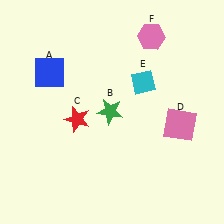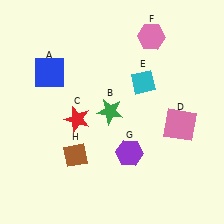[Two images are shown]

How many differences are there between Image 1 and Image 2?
There are 2 differences between the two images.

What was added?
A purple hexagon (G), a brown diamond (H) were added in Image 2.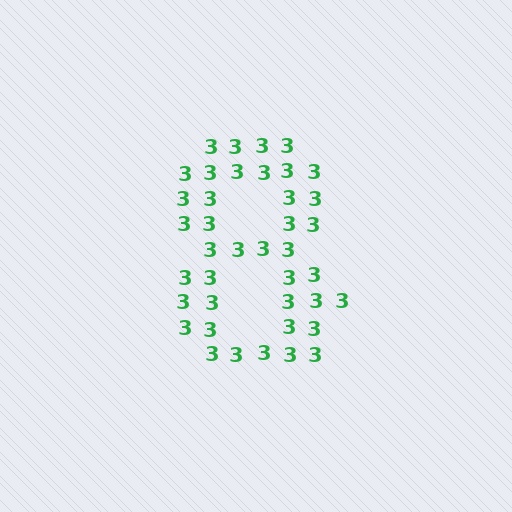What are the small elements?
The small elements are digit 3's.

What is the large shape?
The large shape is the digit 8.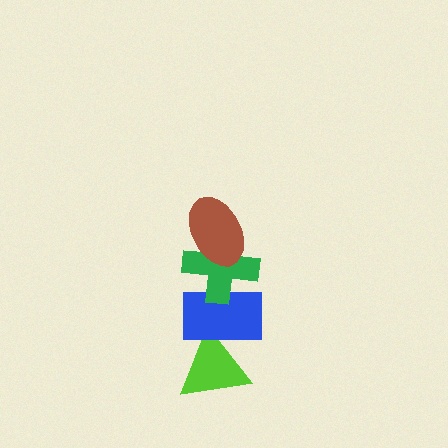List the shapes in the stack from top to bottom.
From top to bottom: the brown ellipse, the green cross, the blue rectangle, the lime triangle.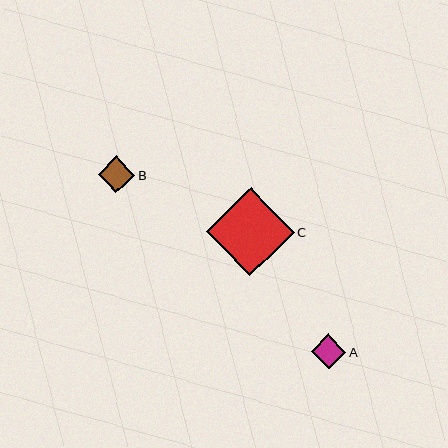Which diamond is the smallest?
Diamond A is the smallest with a size of approximately 35 pixels.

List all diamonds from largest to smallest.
From largest to smallest: C, B, A.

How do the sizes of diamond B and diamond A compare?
Diamond B and diamond A are approximately the same size.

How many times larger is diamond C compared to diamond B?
Diamond C is approximately 2.4 times the size of diamond B.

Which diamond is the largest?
Diamond C is the largest with a size of approximately 88 pixels.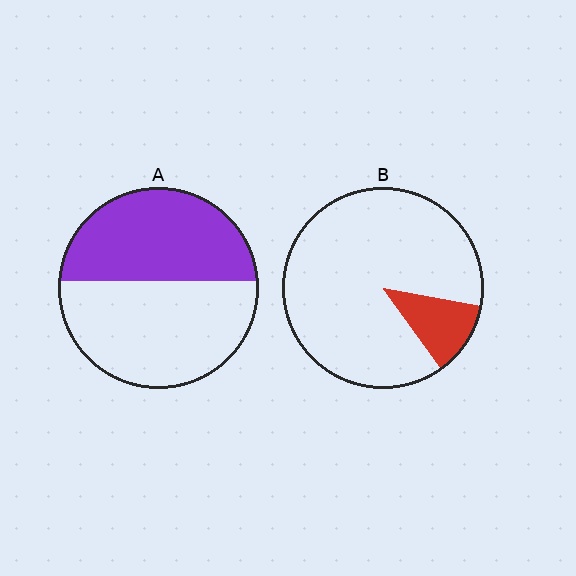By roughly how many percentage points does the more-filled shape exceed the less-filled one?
By roughly 35 percentage points (A over B).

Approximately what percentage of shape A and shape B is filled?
A is approximately 45% and B is approximately 10%.